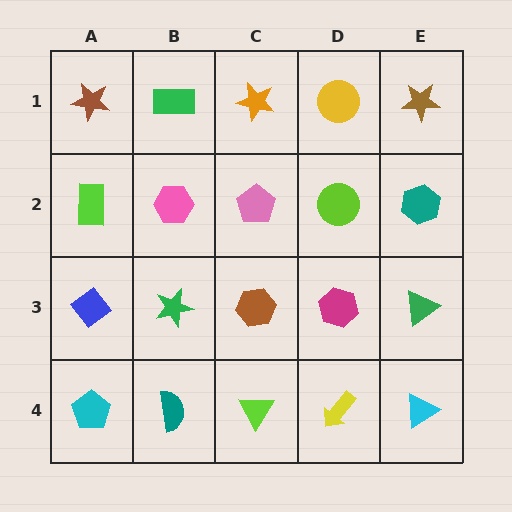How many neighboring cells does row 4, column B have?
3.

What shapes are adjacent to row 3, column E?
A teal hexagon (row 2, column E), a cyan triangle (row 4, column E), a magenta hexagon (row 3, column D).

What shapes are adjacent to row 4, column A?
A blue diamond (row 3, column A), a teal semicircle (row 4, column B).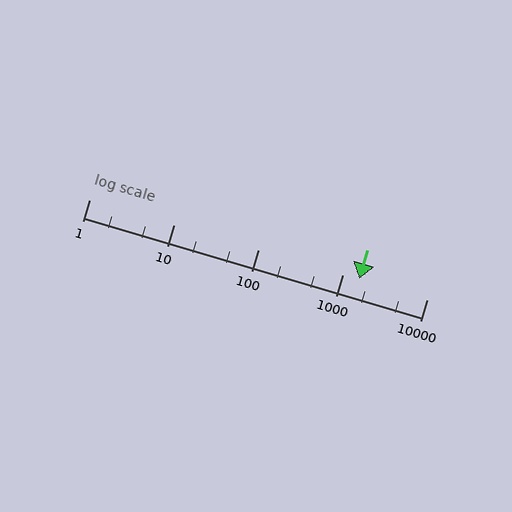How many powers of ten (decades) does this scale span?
The scale spans 4 decades, from 1 to 10000.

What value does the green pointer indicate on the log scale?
The pointer indicates approximately 1600.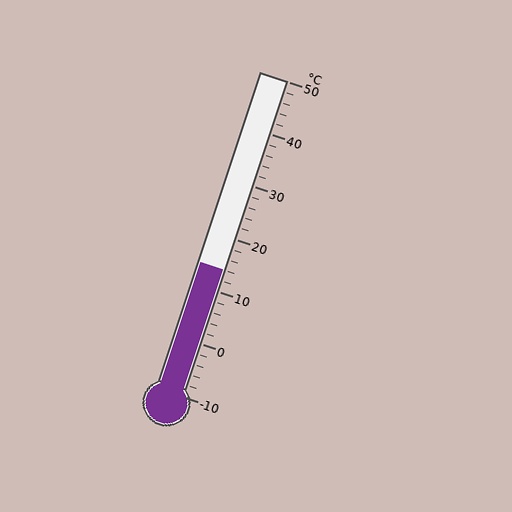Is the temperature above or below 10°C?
The temperature is above 10°C.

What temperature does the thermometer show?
The thermometer shows approximately 14°C.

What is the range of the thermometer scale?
The thermometer scale ranges from -10°C to 50°C.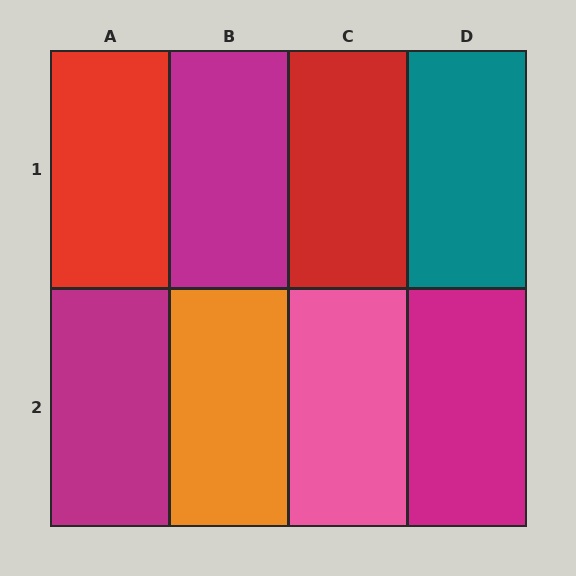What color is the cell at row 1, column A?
Red.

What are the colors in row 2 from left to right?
Magenta, orange, pink, magenta.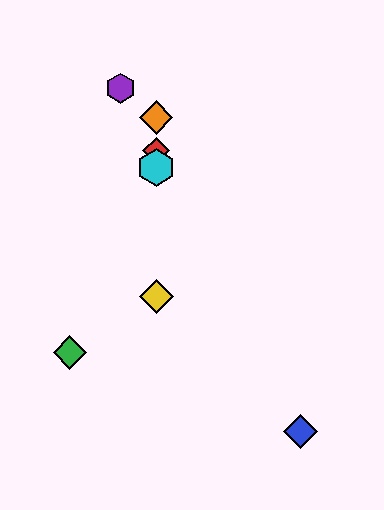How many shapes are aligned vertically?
4 shapes (the red diamond, the yellow diamond, the orange diamond, the cyan hexagon) are aligned vertically.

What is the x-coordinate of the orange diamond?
The orange diamond is at x≈156.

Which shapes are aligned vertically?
The red diamond, the yellow diamond, the orange diamond, the cyan hexagon are aligned vertically.